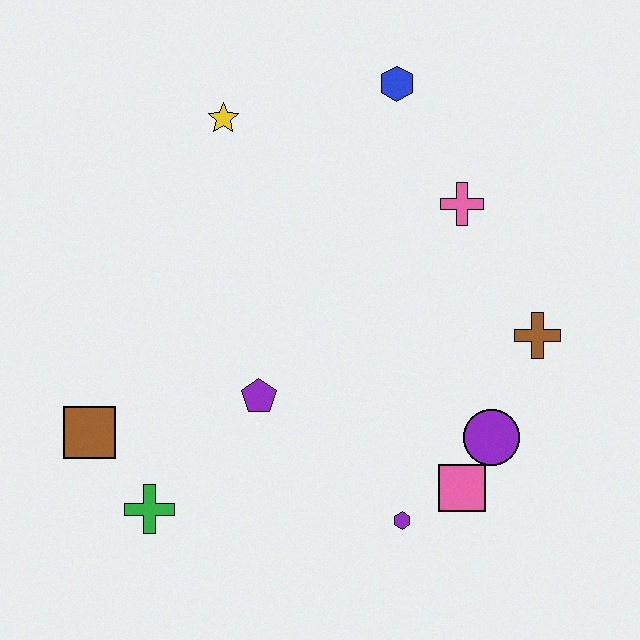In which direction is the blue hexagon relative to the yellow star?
The blue hexagon is to the right of the yellow star.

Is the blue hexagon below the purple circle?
No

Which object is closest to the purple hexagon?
The pink square is closest to the purple hexagon.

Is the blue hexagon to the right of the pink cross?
No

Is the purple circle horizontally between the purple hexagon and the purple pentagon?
No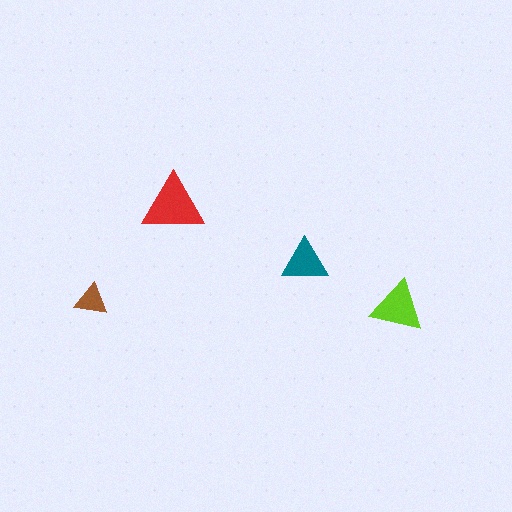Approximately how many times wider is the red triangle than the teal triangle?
About 1.5 times wider.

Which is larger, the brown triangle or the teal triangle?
The teal one.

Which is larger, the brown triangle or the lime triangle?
The lime one.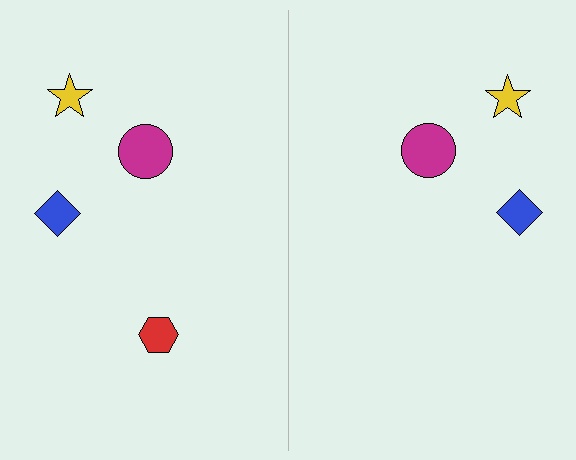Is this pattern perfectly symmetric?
No, the pattern is not perfectly symmetric. A red hexagon is missing from the right side.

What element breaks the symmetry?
A red hexagon is missing from the right side.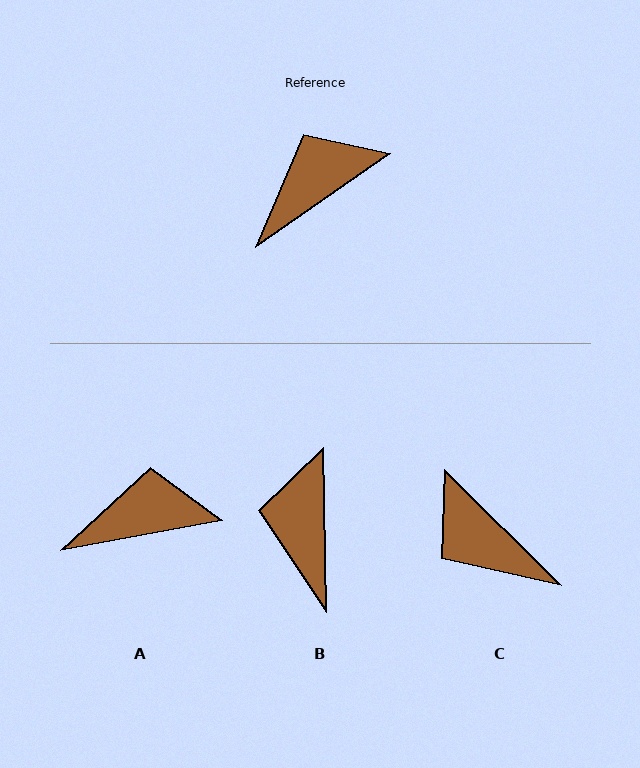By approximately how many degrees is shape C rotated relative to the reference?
Approximately 100 degrees counter-clockwise.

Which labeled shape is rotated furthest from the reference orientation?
C, about 100 degrees away.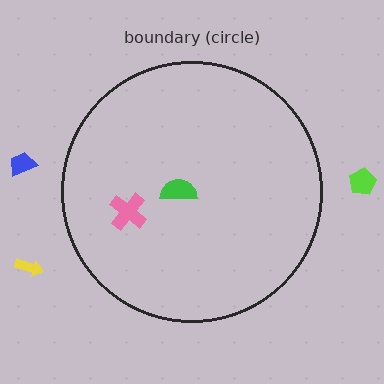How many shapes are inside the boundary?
2 inside, 3 outside.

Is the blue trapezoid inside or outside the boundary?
Outside.